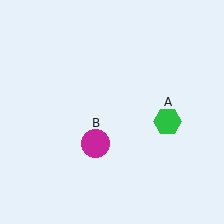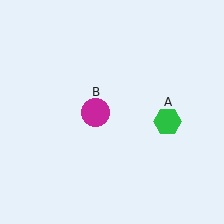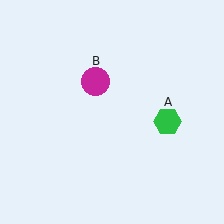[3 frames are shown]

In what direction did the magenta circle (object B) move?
The magenta circle (object B) moved up.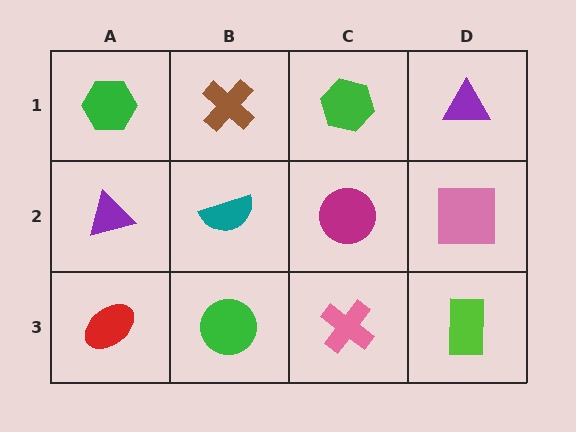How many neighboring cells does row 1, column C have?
3.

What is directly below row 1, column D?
A pink square.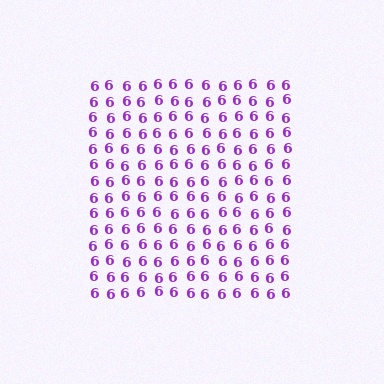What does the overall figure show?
The overall figure shows a square.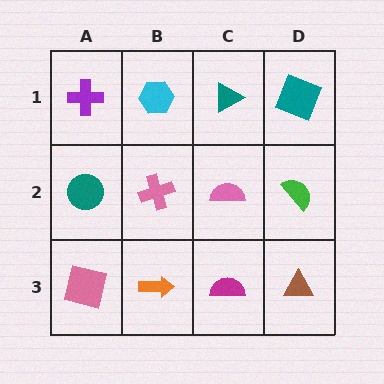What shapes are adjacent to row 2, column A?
A purple cross (row 1, column A), a pink square (row 3, column A), a pink cross (row 2, column B).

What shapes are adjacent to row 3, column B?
A pink cross (row 2, column B), a pink square (row 3, column A), a magenta semicircle (row 3, column C).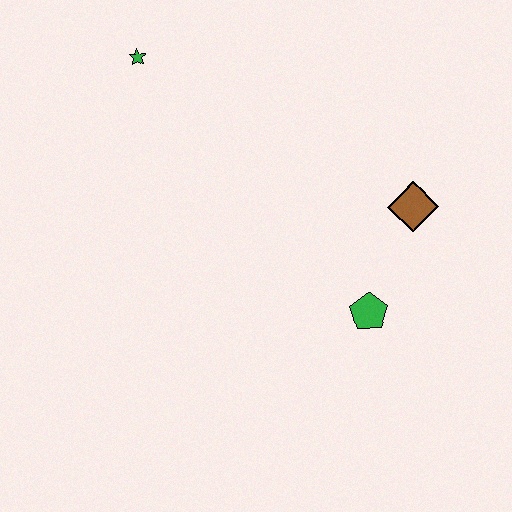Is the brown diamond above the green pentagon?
Yes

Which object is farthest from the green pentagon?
The green star is farthest from the green pentagon.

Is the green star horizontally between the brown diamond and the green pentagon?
No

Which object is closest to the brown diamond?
The green pentagon is closest to the brown diamond.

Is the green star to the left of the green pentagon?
Yes